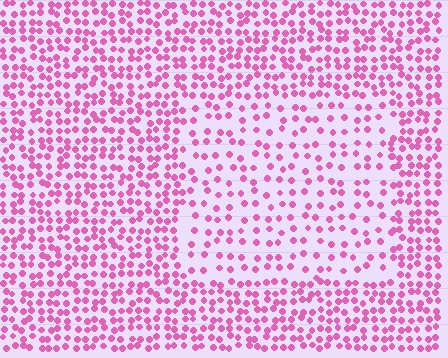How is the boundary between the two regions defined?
The boundary is defined by a change in element density (approximately 1.9x ratio). All elements are the same color, size, and shape.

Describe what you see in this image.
The image contains small pink elements arranged at two different densities. A rectangle-shaped region is visible where the elements are less densely packed than the surrounding area.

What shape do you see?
I see a rectangle.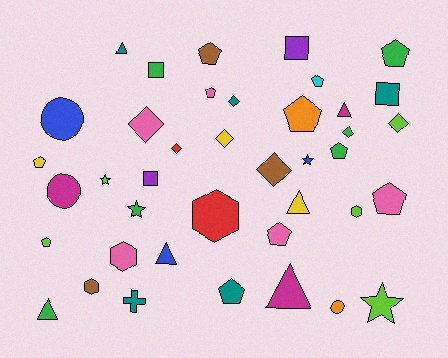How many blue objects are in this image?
There are 3 blue objects.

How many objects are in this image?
There are 40 objects.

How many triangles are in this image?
There are 6 triangles.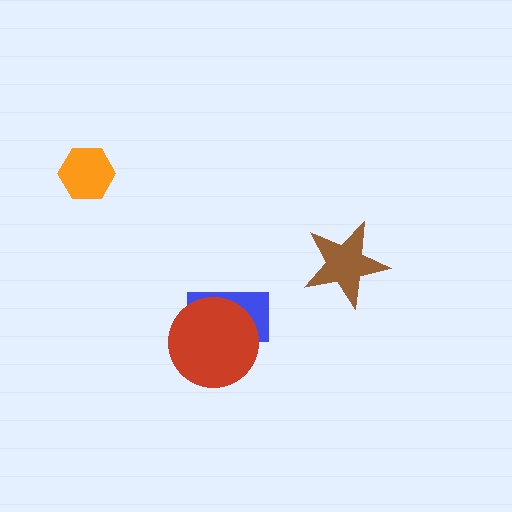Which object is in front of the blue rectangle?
The red circle is in front of the blue rectangle.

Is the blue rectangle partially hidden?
Yes, it is partially covered by another shape.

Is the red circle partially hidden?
No, no other shape covers it.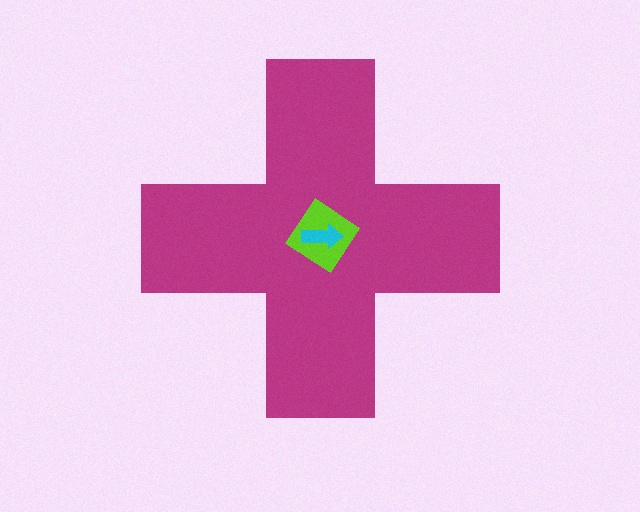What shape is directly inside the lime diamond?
The cyan arrow.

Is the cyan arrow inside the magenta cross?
Yes.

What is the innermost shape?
The cyan arrow.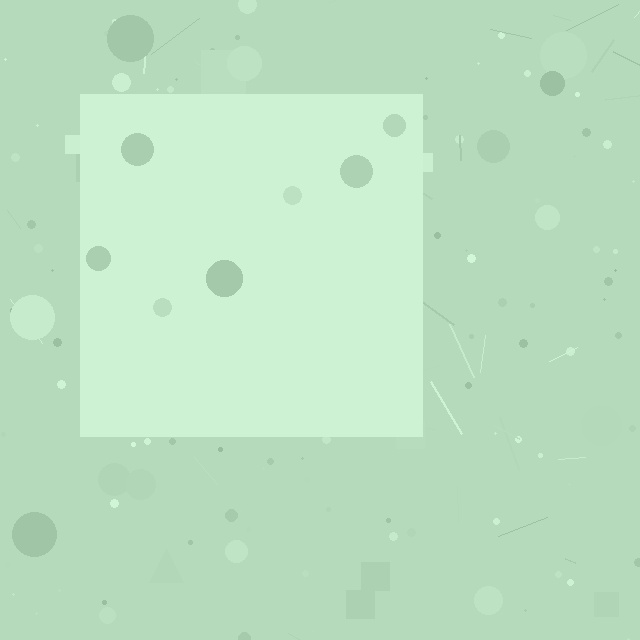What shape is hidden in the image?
A square is hidden in the image.